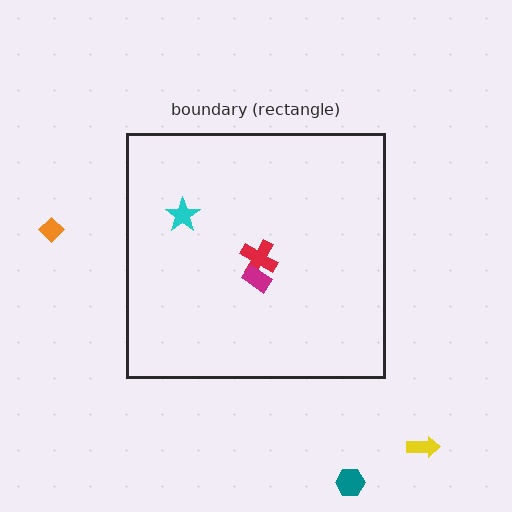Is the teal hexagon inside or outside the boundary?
Outside.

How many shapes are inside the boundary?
3 inside, 3 outside.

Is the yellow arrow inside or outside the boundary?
Outside.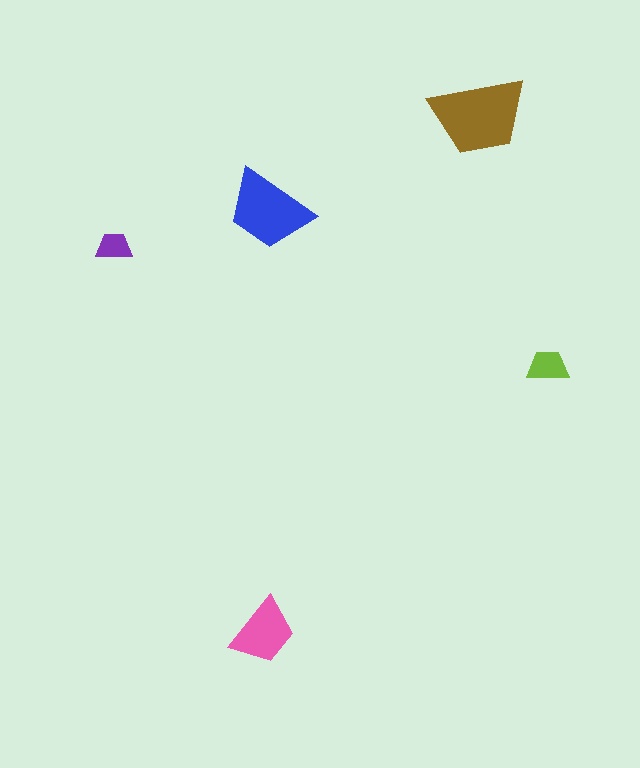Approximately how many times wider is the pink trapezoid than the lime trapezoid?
About 1.5 times wider.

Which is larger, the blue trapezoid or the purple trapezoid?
The blue one.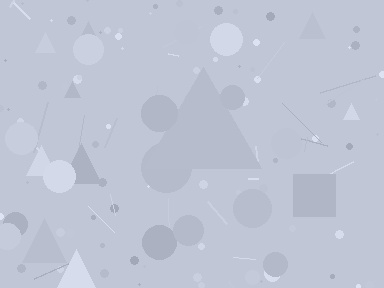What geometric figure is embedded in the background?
A triangle is embedded in the background.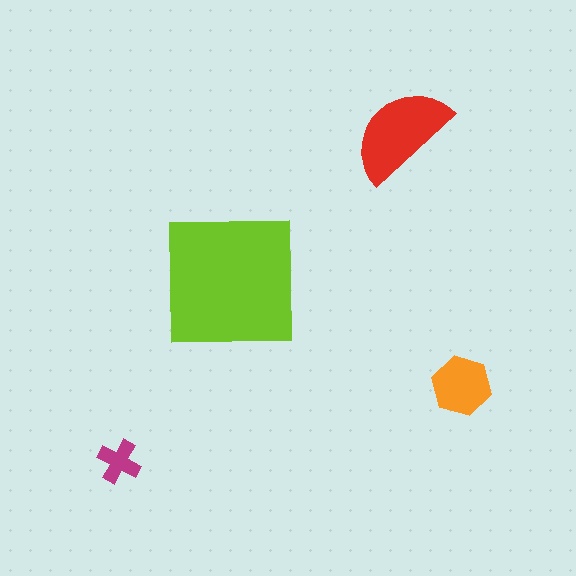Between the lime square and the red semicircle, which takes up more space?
The lime square.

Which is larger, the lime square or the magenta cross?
The lime square.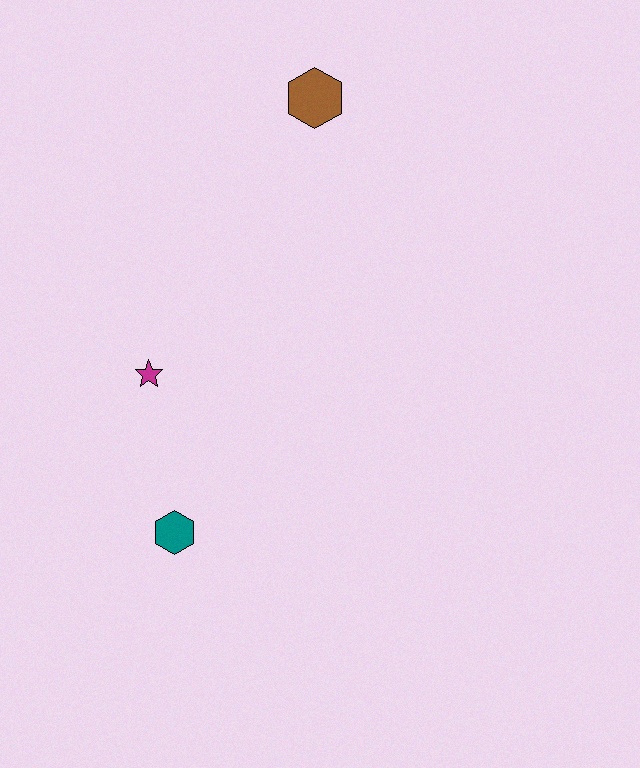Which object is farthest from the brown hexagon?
The teal hexagon is farthest from the brown hexagon.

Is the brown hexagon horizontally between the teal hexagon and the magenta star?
No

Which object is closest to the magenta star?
The teal hexagon is closest to the magenta star.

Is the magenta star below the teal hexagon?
No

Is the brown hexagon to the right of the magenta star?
Yes